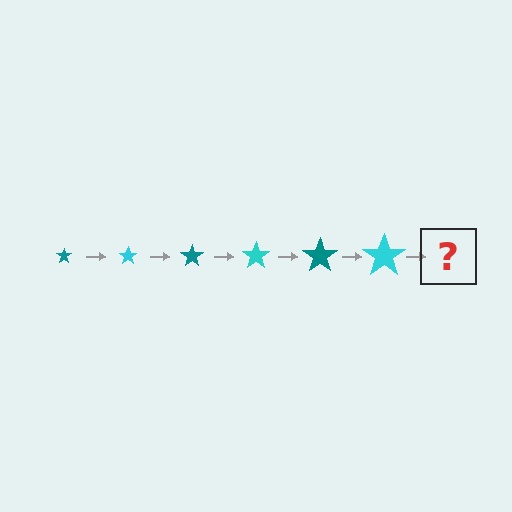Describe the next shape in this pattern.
It should be a teal star, larger than the previous one.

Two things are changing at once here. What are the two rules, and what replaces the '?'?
The two rules are that the star grows larger each step and the color cycles through teal and cyan. The '?' should be a teal star, larger than the previous one.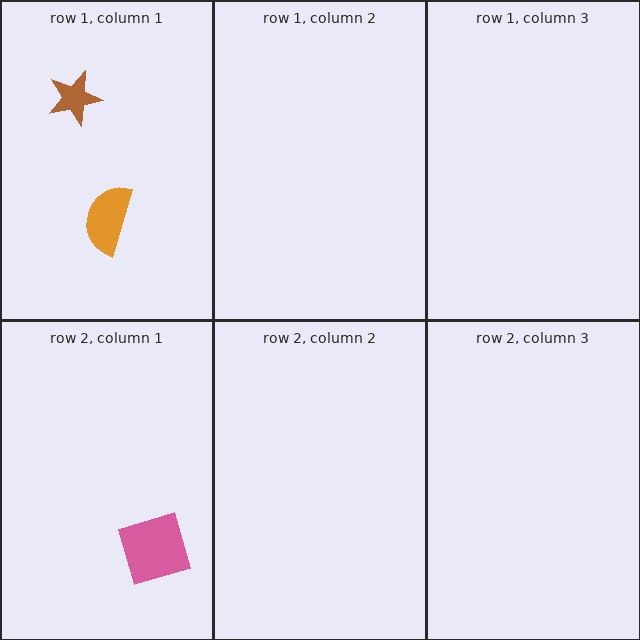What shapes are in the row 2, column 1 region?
The pink square.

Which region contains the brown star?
The row 1, column 1 region.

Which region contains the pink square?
The row 2, column 1 region.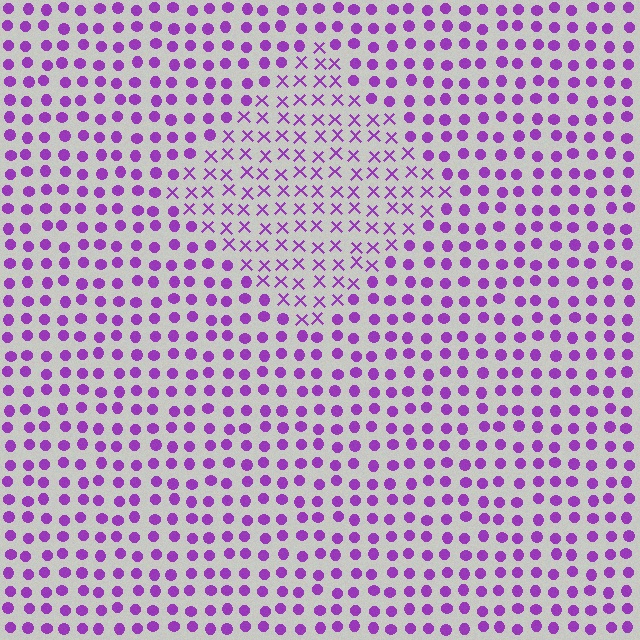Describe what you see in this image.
The image is filled with small purple elements arranged in a uniform grid. A diamond-shaped region contains X marks, while the surrounding area contains circles. The boundary is defined purely by the change in element shape.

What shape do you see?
I see a diamond.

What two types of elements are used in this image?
The image uses X marks inside the diamond region and circles outside it.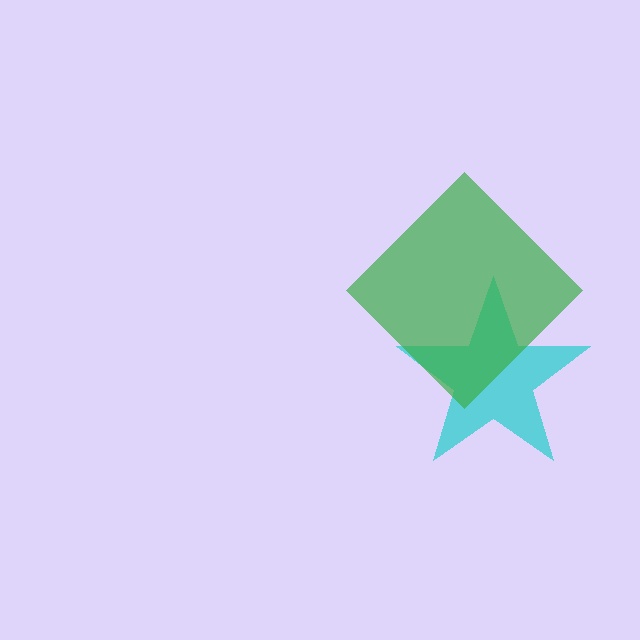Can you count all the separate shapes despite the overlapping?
Yes, there are 2 separate shapes.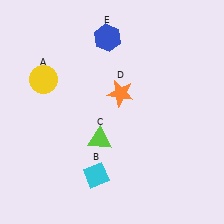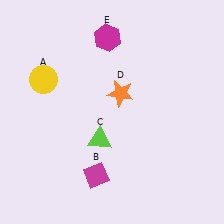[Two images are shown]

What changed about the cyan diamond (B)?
In Image 1, B is cyan. In Image 2, it changed to magenta.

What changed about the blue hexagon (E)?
In Image 1, E is blue. In Image 2, it changed to magenta.